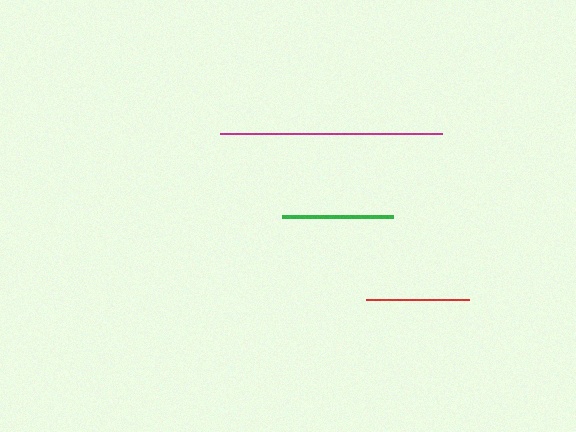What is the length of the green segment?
The green segment is approximately 112 pixels long.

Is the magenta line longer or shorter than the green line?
The magenta line is longer than the green line.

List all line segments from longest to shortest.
From longest to shortest: magenta, green, red.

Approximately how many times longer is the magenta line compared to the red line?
The magenta line is approximately 2.2 times the length of the red line.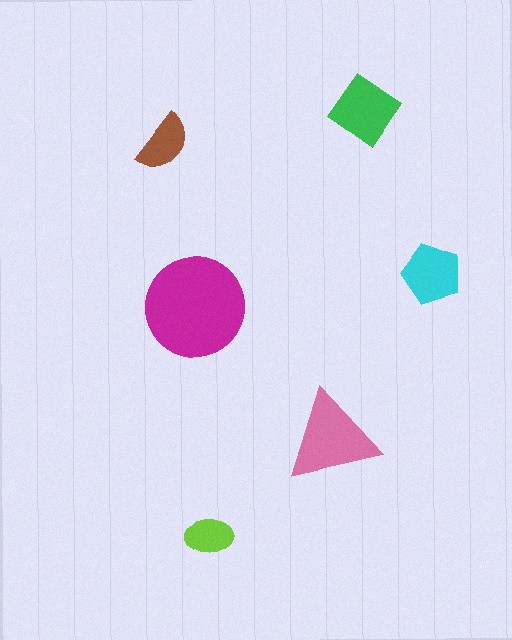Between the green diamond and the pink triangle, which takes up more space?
The pink triangle.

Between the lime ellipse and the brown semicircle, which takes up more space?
The brown semicircle.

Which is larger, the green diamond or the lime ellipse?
The green diamond.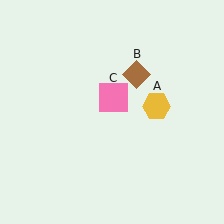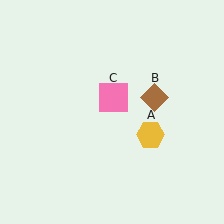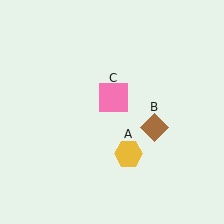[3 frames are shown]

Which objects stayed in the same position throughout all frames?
Pink square (object C) remained stationary.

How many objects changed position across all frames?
2 objects changed position: yellow hexagon (object A), brown diamond (object B).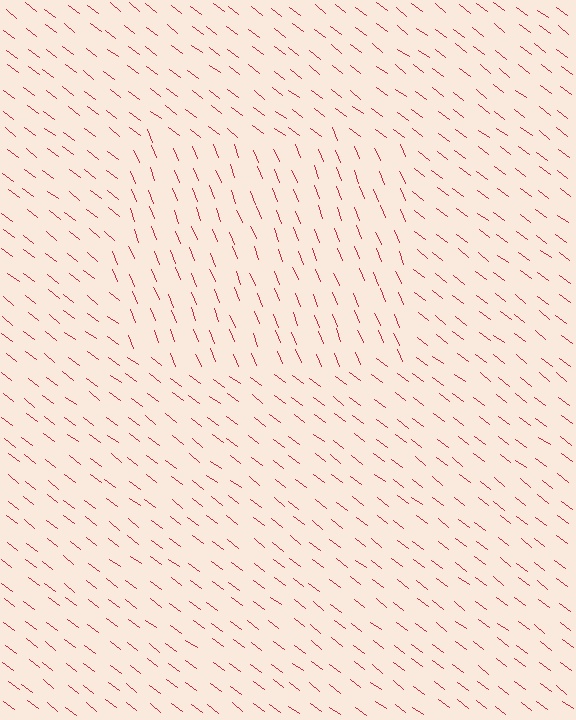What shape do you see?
I see a rectangle.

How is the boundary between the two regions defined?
The boundary is defined purely by a change in line orientation (approximately 31 degrees difference). All lines are the same color and thickness.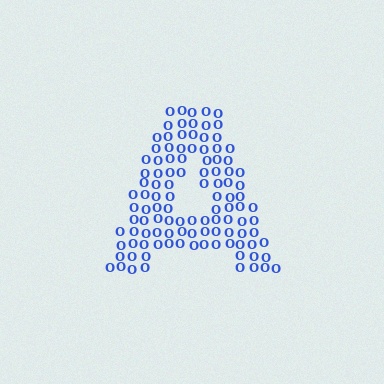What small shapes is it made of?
It is made of small letter O's.